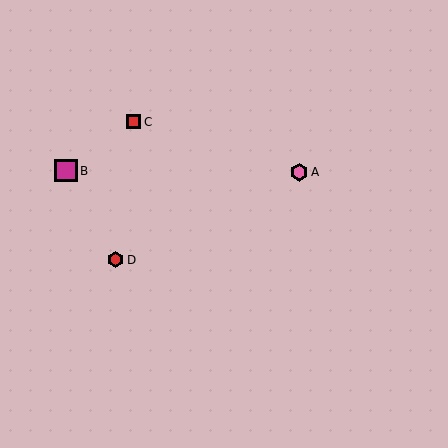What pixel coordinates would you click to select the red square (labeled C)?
Click at (134, 122) to select the red square C.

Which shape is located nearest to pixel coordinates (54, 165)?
The magenta square (labeled B) at (66, 171) is nearest to that location.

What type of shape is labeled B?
Shape B is a magenta square.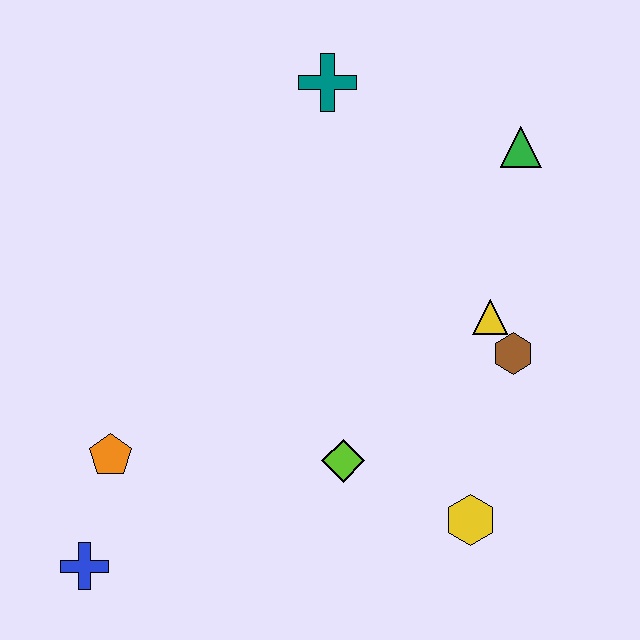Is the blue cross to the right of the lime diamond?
No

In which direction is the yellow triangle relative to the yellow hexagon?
The yellow triangle is above the yellow hexagon.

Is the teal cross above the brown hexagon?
Yes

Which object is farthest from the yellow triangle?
The blue cross is farthest from the yellow triangle.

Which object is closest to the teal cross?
The green triangle is closest to the teal cross.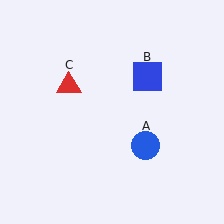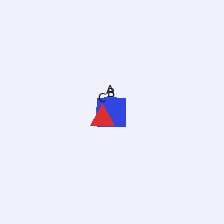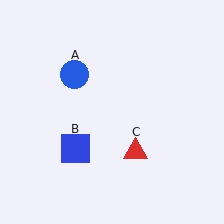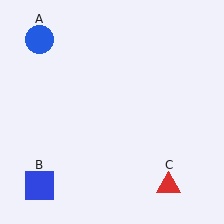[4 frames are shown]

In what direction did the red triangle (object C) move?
The red triangle (object C) moved down and to the right.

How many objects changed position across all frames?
3 objects changed position: blue circle (object A), blue square (object B), red triangle (object C).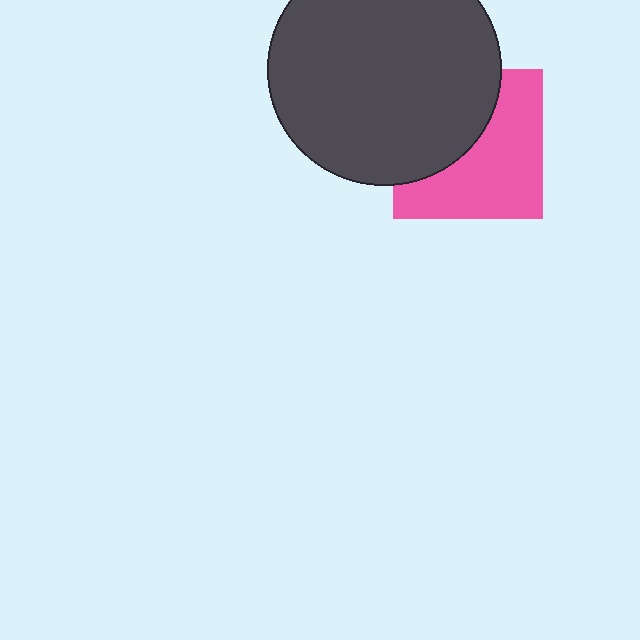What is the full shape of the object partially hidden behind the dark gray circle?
The partially hidden object is a pink square.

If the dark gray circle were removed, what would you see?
You would see the complete pink square.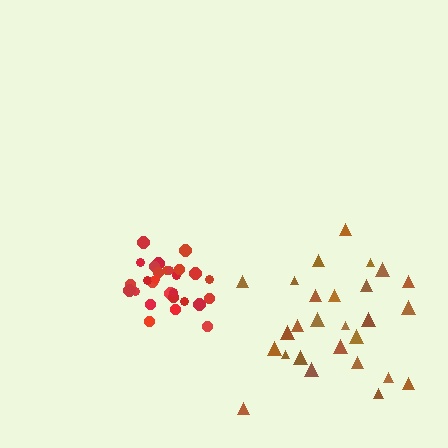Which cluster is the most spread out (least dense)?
Brown.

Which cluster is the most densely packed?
Red.